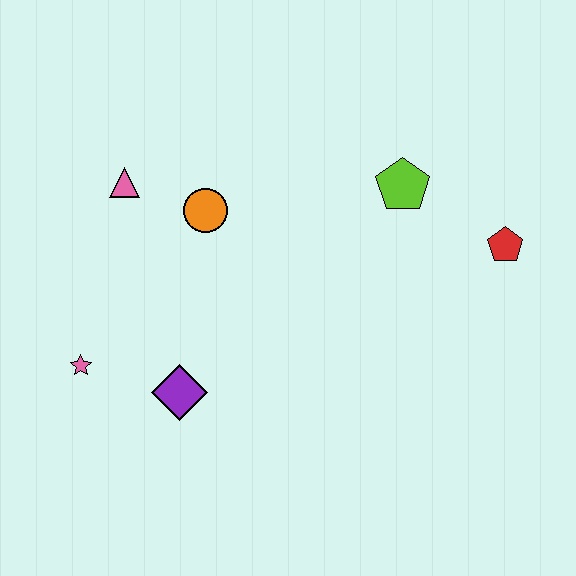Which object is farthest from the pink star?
The red pentagon is farthest from the pink star.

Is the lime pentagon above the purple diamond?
Yes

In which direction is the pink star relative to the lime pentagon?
The pink star is to the left of the lime pentagon.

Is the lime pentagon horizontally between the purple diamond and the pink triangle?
No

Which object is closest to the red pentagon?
The lime pentagon is closest to the red pentagon.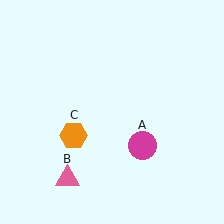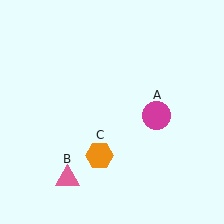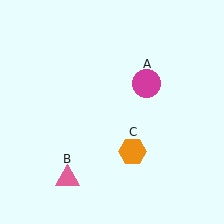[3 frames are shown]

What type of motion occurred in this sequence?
The magenta circle (object A), orange hexagon (object C) rotated counterclockwise around the center of the scene.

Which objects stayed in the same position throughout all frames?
Pink triangle (object B) remained stationary.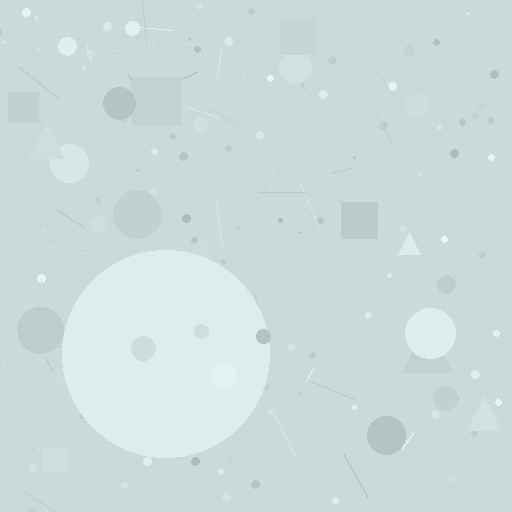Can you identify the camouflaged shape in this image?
The camouflaged shape is a circle.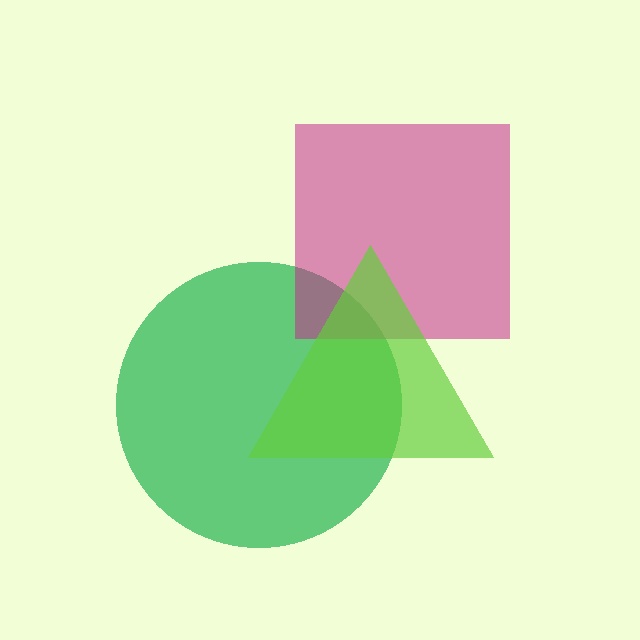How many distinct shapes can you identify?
There are 3 distinct shapes: a green circle, a magenta square, a lime triangle.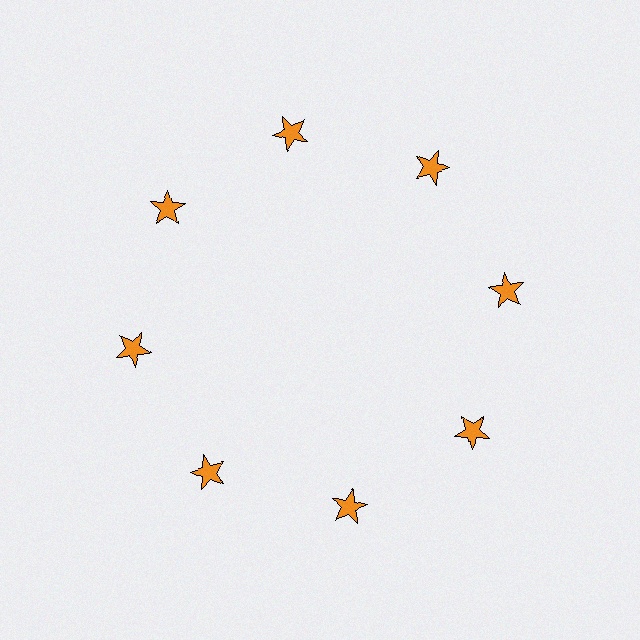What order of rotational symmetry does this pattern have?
This pattern has 8-fold rotational symmetry.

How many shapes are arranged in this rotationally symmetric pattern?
There are 8 shapes, arranged in 8 groups of 1.